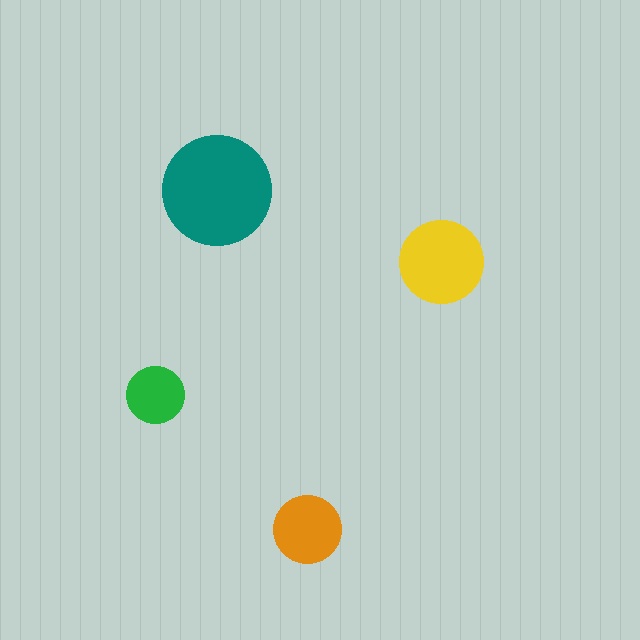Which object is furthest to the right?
The yellow circle is rightmost.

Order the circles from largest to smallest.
the teal one, the yellow one, the orange one, the green one.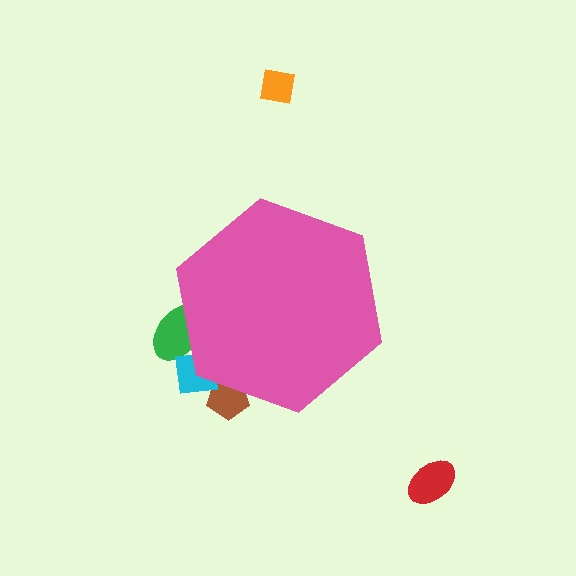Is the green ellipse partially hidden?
Yes, the green ellipse is partially hidden behind the pink hexagon.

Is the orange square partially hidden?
No, the orange square is fully visible.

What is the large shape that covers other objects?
A pink hexagon.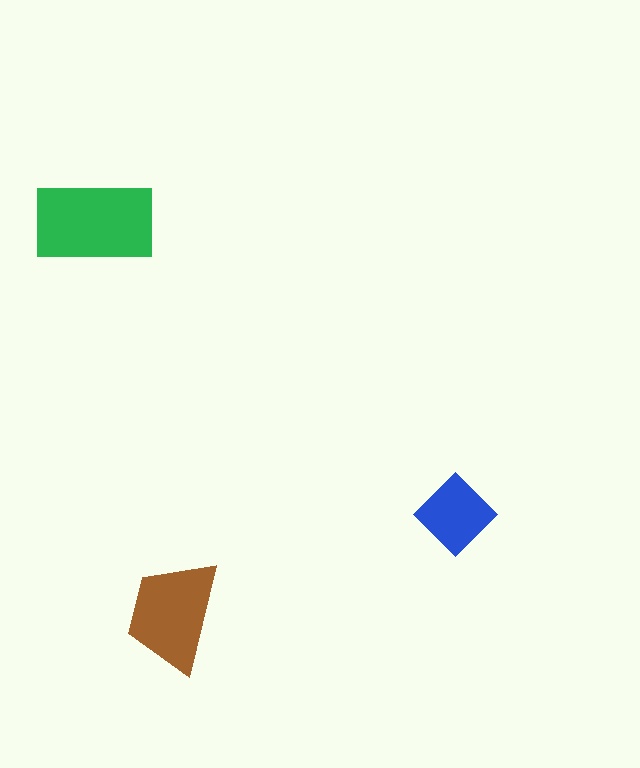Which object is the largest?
The green rectangle.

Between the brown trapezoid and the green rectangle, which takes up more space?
The green rectangle.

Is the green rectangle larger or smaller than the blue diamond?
Larger.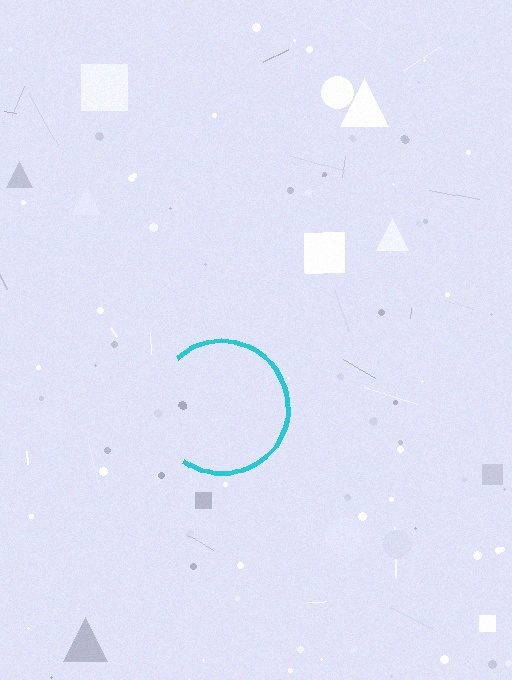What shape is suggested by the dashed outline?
The dashed outline suggests a circle.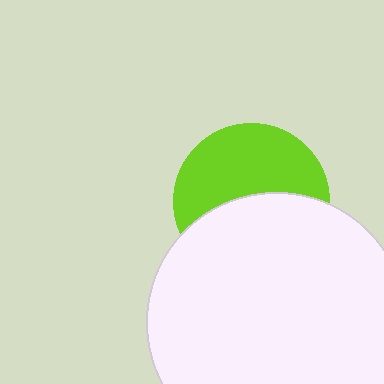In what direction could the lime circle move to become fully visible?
The lime circle could move up. That would shift it out from behind the white circle entirely.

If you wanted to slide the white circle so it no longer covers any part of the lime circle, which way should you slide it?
Slide it down — that is the most direct way to separate the two shapes.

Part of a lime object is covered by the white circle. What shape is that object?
It is a circle.